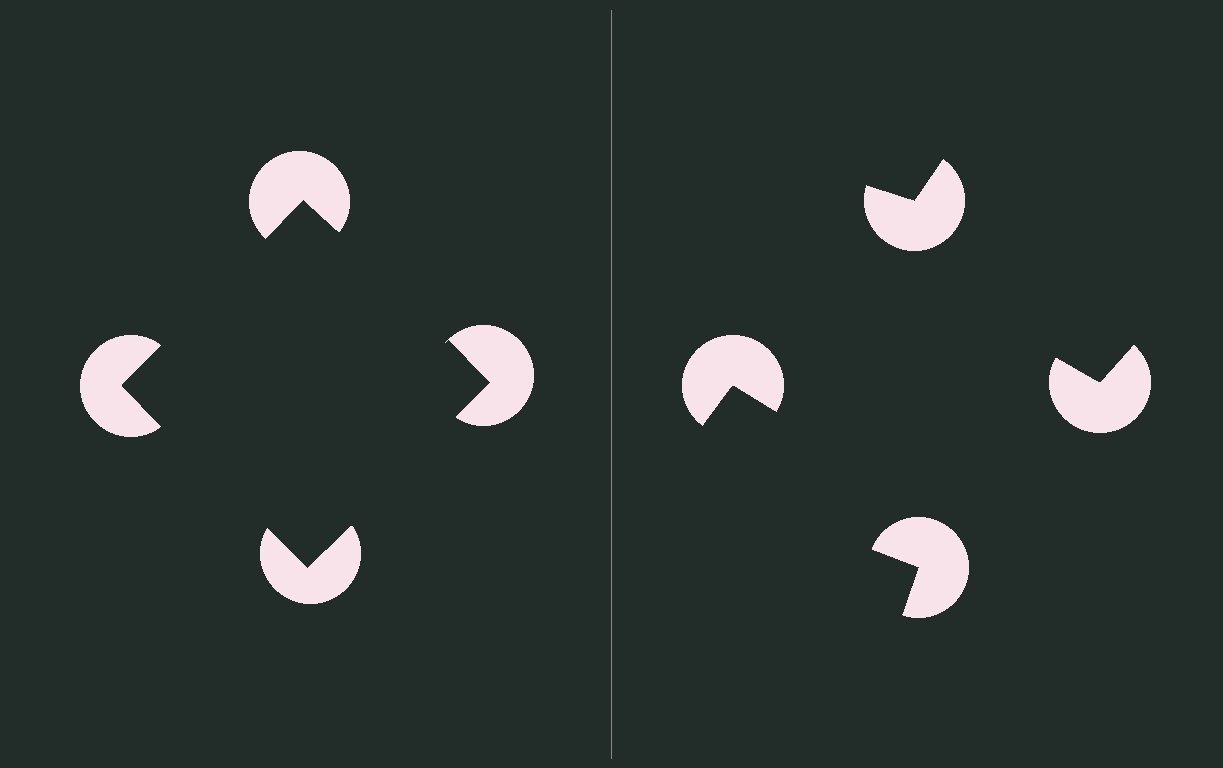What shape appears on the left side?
An illusory square.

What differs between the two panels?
The pac-man discs are positioned identically on both sides; only the wedge orientations differ. On the left they align to a square; on the right they are misaligned.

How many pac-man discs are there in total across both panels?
8 — 4 on each side.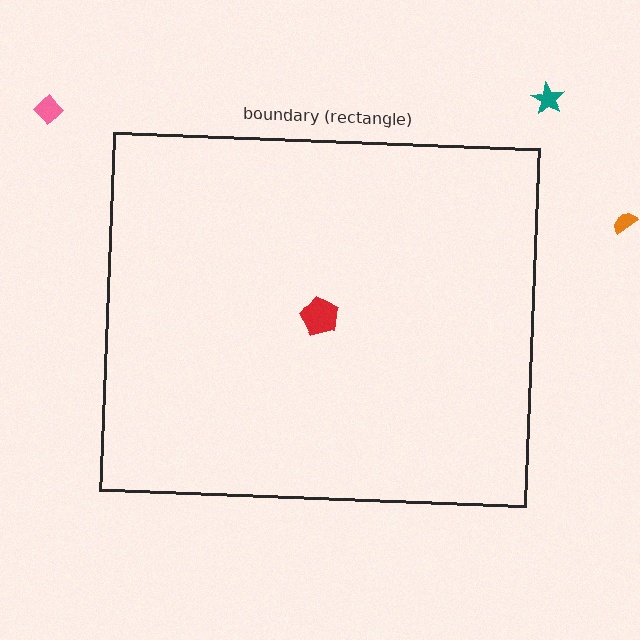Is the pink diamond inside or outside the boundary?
Outside.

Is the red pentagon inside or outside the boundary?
Inside.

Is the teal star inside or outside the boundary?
Outside.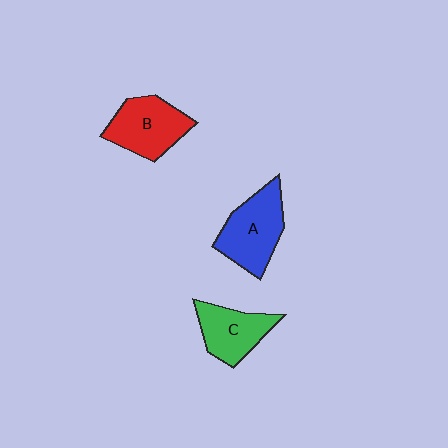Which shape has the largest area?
Shape A (blue).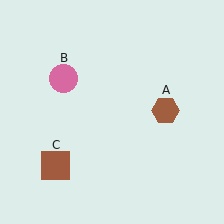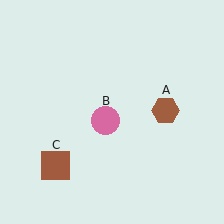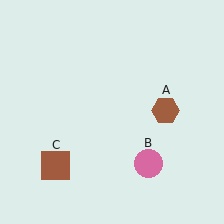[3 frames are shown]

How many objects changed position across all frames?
1 object changed position: pink circle (object B).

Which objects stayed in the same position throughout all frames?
Brown hexagon (object A) and brown square (object C) remained stationary.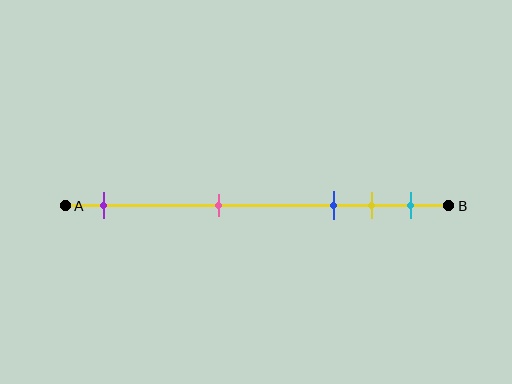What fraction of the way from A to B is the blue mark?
The blue mark is approximately 70% (0.7) of the way from A to B.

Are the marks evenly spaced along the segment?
No, the marks are not evenly spaced.